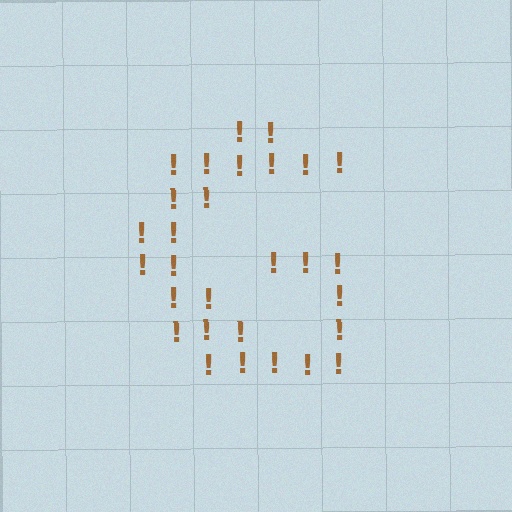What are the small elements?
The small elements are exclamation marks.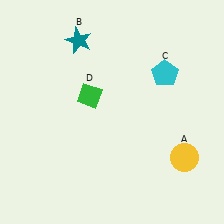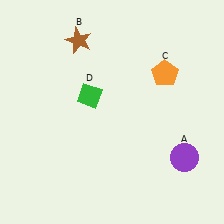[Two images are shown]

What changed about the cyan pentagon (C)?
In Image 1, C is cyan. In Image 2, it changed to orange.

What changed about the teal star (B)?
In Image 1, B is teal. In Image 2, it changed to brown.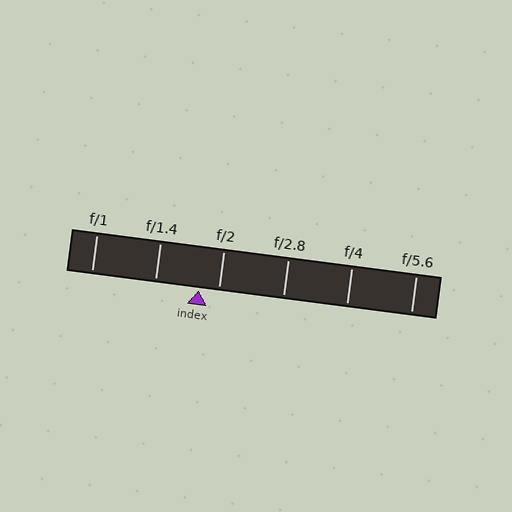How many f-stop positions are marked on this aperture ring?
There are 6 f-stop positions marked.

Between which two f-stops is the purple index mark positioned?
The index mark is between f/1.4 and f/2.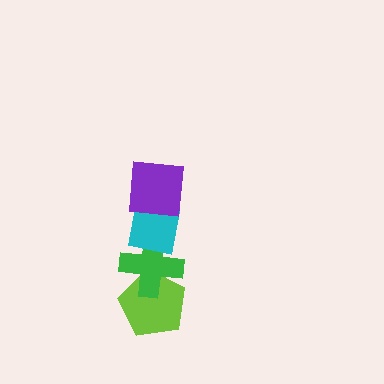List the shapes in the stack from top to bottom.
From top to bottom: the purple square, the cyan square, the green cross, the lime pentagon.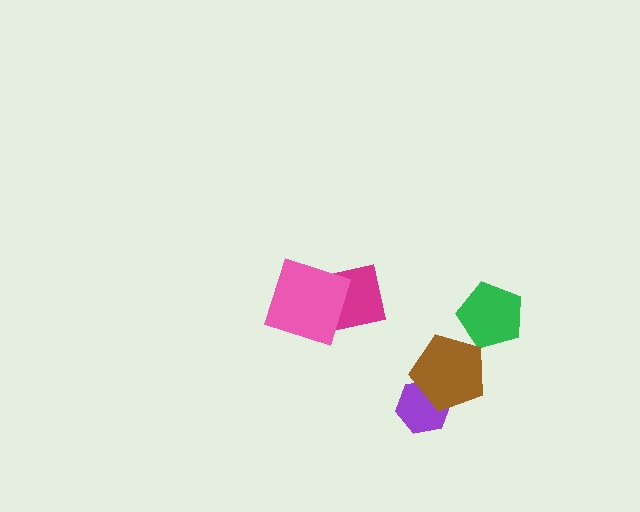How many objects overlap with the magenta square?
1 object overlaps with the magenta square.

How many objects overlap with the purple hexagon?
1 object overlaps with the purple hexagon.